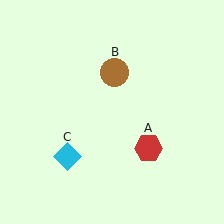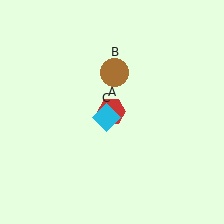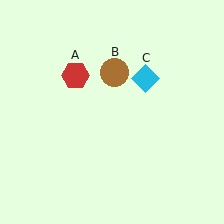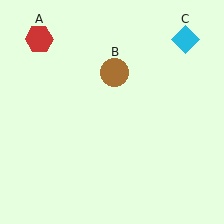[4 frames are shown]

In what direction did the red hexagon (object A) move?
The red hexagon (object A) moved up and to the left.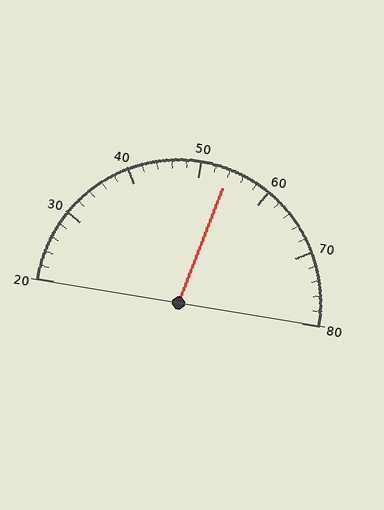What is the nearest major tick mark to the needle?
The nearest major tick mark is 50.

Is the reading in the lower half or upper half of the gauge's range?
The reading is in the upper half of the range (20 to 80).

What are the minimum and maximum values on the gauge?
The gauge ranges from 20 to 80.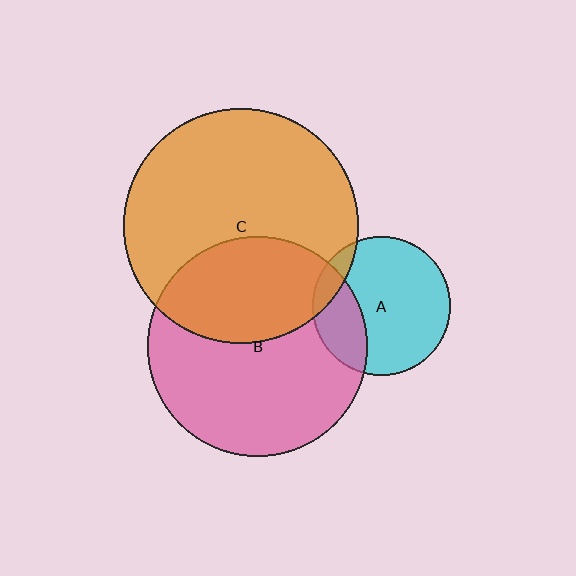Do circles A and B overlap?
Yes.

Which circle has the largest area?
Circle C (orange).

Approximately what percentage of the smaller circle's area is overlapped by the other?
Approximately 25%.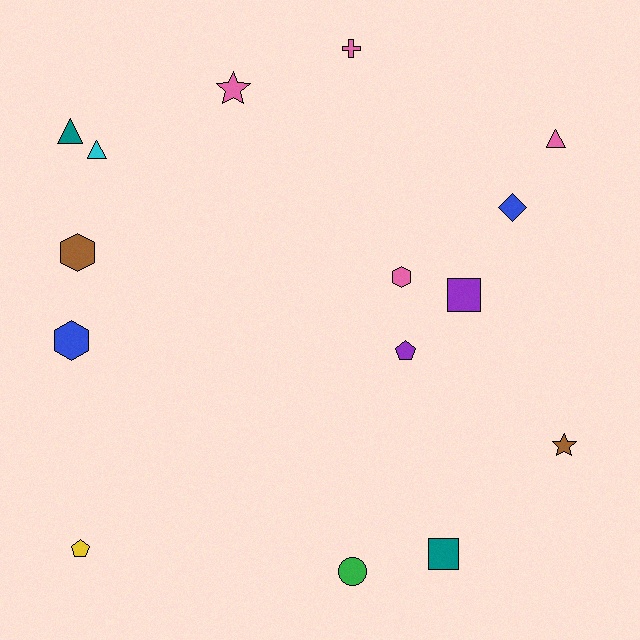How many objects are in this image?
There are 15 objects.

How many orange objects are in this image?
There are no orange objects.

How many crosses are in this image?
There is 1 cross.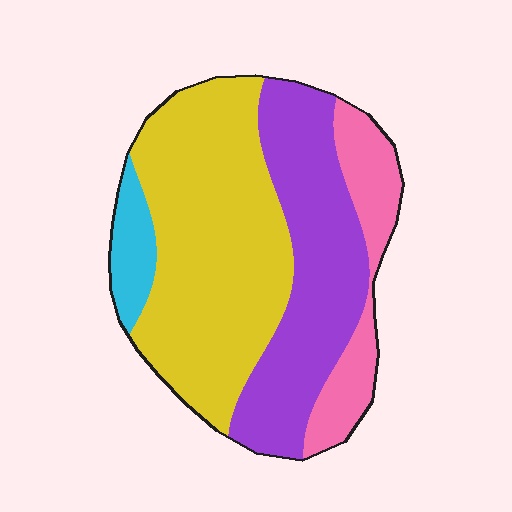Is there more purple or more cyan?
Purple.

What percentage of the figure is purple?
Purple covers around 30% of the figure.